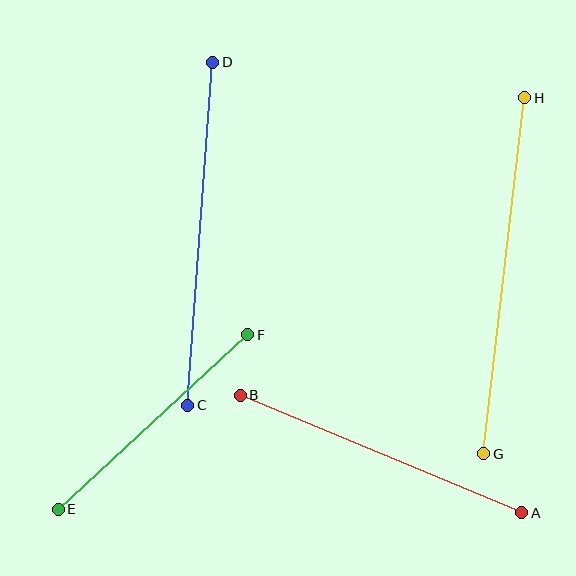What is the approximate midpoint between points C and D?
The midpoint is at approximately (200, 234) pixels.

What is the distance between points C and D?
The distance is approximately 344 pixels.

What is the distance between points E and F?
The distance is approximately 258 pixels.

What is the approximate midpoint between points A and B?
The midpoint is at approximately (381, 454) pixels.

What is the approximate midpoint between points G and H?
The midpoint is at approximately (504, 276) pixels.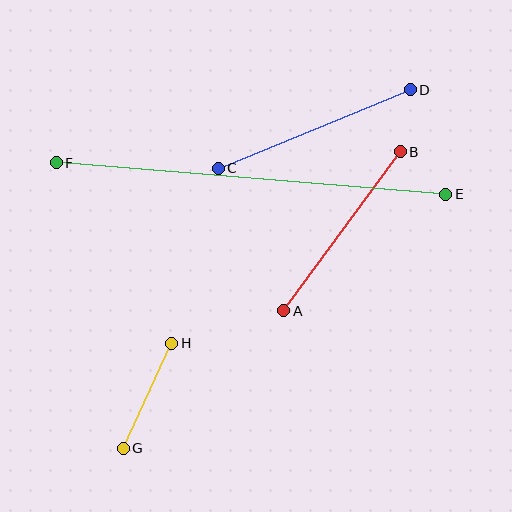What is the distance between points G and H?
The distance is approximately 116 pixels.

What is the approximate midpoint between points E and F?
The midpoint is at approximately (251, 179) pixels.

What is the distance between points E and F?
The distance is approximately 391 pixels.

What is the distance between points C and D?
The distance is approximately 207 pixels.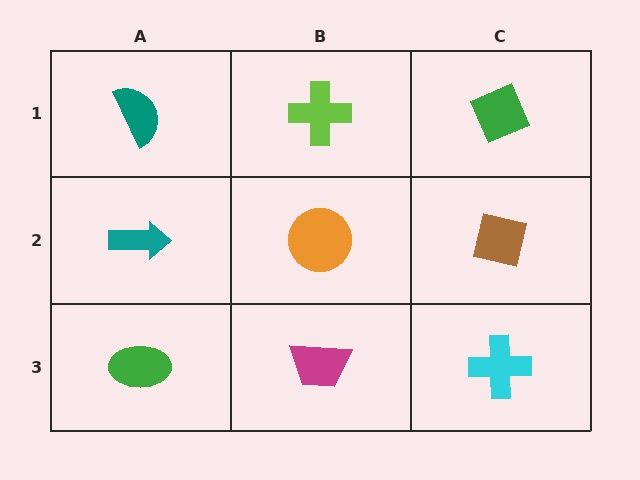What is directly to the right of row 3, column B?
A cyan cross.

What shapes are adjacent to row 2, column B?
A lime cross (row 1, column B), a magenta trapezoid (row 3, column B), a teal arrow (row 2, column A), a brown square (row 2, column C).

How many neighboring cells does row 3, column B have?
3.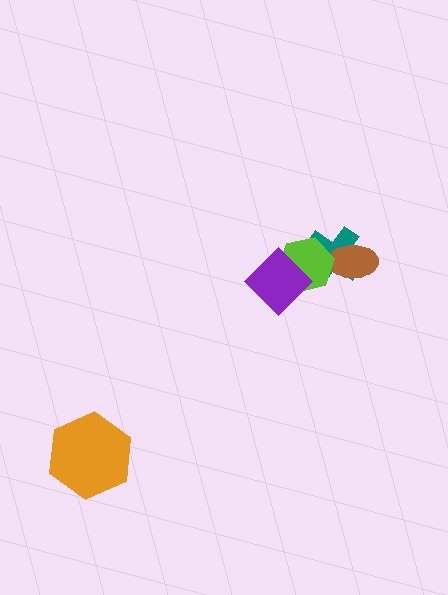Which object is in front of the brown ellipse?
The lime hexagon is in front of the brown ellipse.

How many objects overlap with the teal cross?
2 objects overlap with the teal cross.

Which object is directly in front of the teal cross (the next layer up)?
The brown ellipse is directly in front of the teal cross.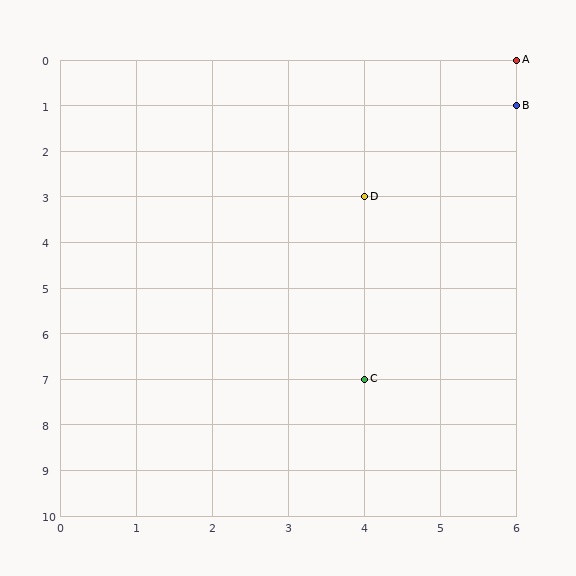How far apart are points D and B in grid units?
Points D and B are 2 columns and 2 rows apart (about 2.8 grid units diagonally).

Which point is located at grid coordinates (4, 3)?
Point D is at (4, 3).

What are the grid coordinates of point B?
Point B is at grid coordinates (6, 1).